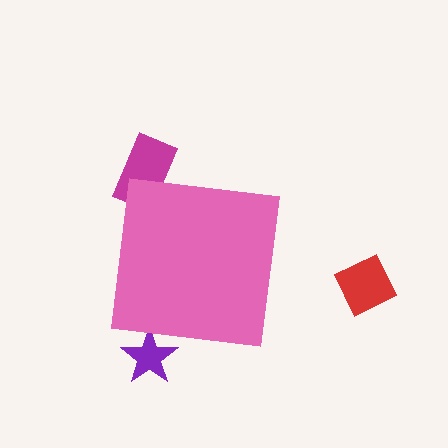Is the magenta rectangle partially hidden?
Yes, the magenta rectangle is partially hidden behind the pink square.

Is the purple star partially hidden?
Yes, the purple star is partially hidden behind the pink square.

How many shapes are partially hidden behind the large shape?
2 shapes are partially hidden.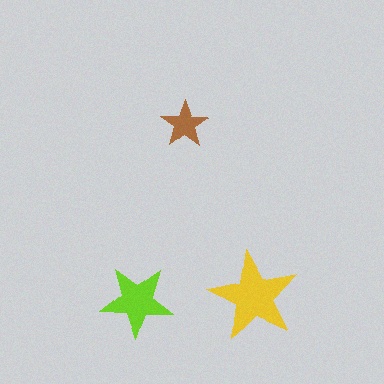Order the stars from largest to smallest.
the yellow one, the lime one, the brown one.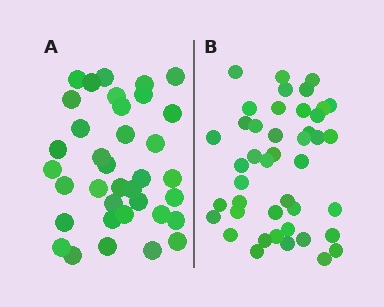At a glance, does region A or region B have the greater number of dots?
Region B (the right region) has more dots.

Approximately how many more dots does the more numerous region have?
Region B has roughly 8 or so more dots than region A.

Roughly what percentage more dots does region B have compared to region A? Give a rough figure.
About 20% more.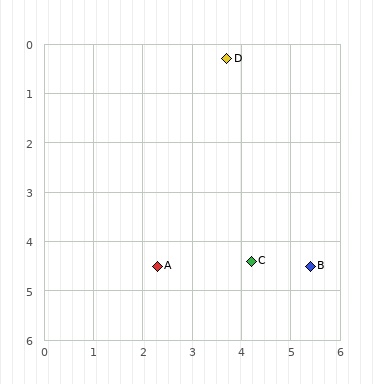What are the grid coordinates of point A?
Point A is at approximately (2.3, 4.5).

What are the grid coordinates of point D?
Point D is at approximately (3.7, 0.3).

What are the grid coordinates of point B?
Point B is at approximately (5.4, 4.5).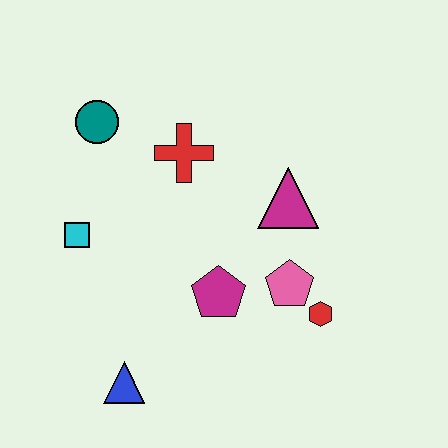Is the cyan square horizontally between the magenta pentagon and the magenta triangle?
No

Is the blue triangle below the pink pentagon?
Yes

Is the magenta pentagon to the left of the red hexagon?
Yes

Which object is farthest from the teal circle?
The red hexagon is farthest from the teal circle.